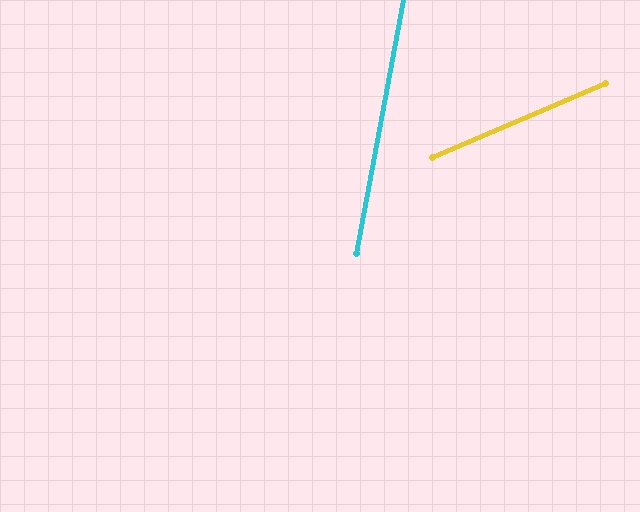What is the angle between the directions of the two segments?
Approximately 56 degrees.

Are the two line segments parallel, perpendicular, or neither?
Neither parallel nor perpendicular — they differ by about 56°.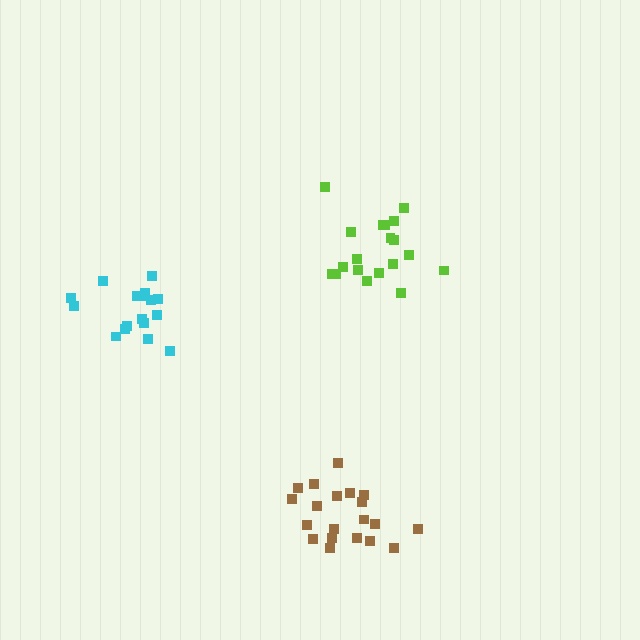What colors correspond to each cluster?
The clusters are colored: cyan, brown, lime.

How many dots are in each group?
Group 1: 17 dots, Group 2: 20 dots, Group 3: 19 dots (56 total).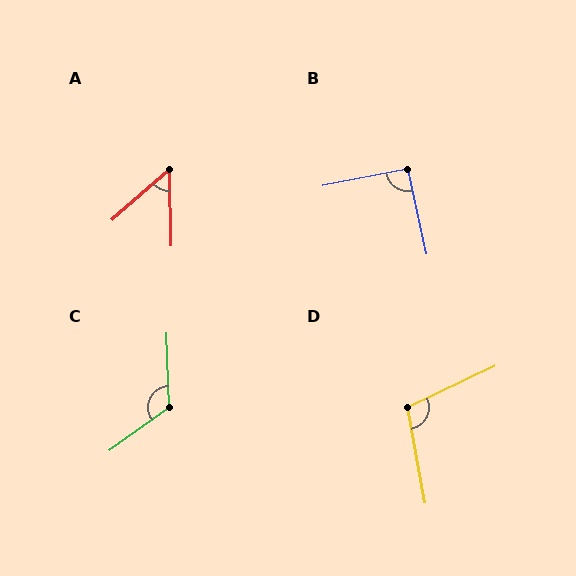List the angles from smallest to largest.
A (50°), B (92°), D (105°), C (124°).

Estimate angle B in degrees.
Approximately 92 degrees.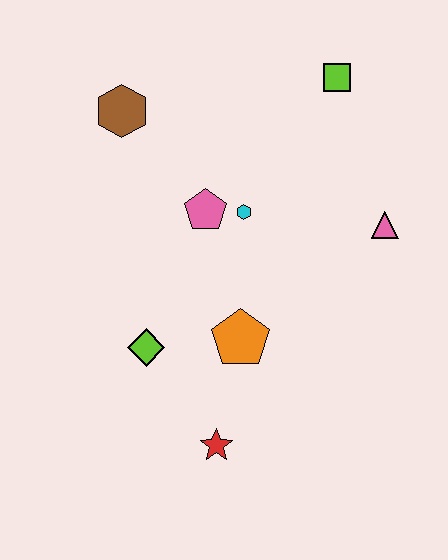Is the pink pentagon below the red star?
No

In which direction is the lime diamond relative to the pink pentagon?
The lime diamond is below the pink pentagon.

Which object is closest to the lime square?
The pink triangle is closest to the lime square.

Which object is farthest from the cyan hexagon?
The red star is farthest from the cyan hexagon.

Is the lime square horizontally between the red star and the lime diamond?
No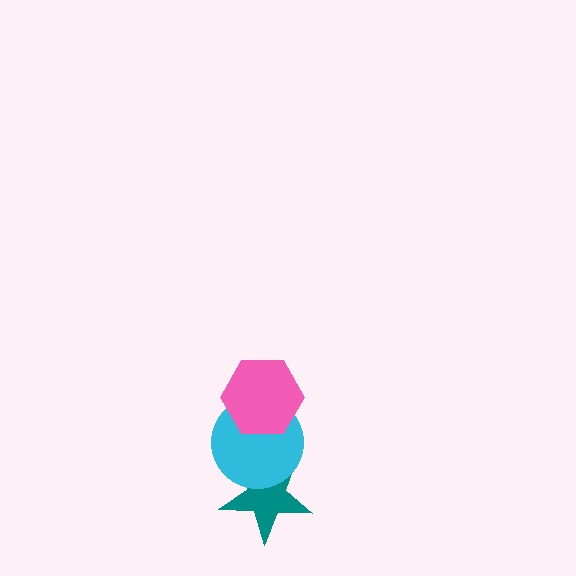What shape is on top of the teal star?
The cyan circle is on top of the teal star.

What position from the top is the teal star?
The teal star is 3rd from the top.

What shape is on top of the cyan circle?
The pink hexagon is on top of the cyan circle.